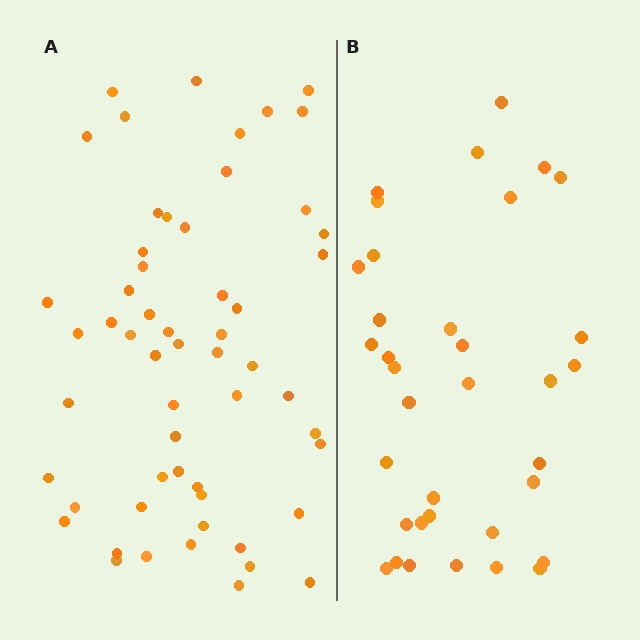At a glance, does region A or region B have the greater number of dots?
Region A (the left region) has more dots.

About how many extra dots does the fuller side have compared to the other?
Region A has approximately 20 more dots than region B.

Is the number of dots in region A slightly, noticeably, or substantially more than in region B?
Region A has substantially more. The ratio is roughly 1.6 to 1.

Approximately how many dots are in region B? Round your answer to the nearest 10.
About 40 dots. (The exact count is 35, which rounds to 40.)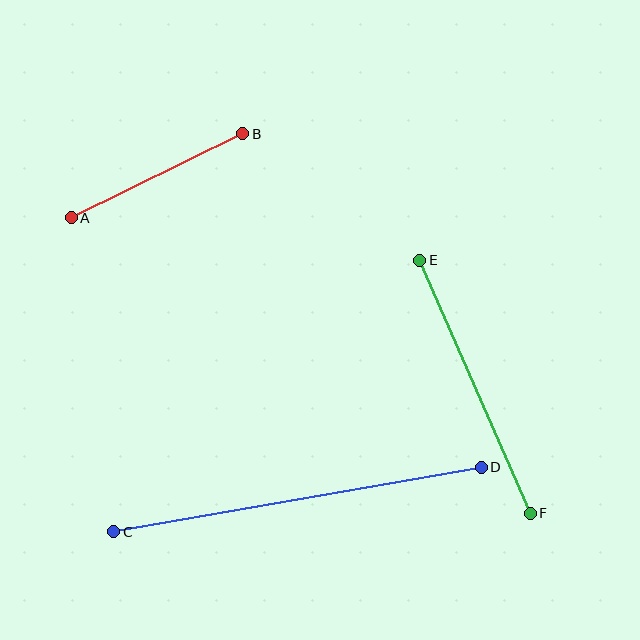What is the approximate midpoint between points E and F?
The midpoint is at approximately (475, 387) pixels.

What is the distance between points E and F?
The distance is approximately 276 pixels.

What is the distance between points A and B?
The distance is approximately 191 pixels.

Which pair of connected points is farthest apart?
Points C and D are farthest apart.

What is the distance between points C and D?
The distance is approximately 373 pixels.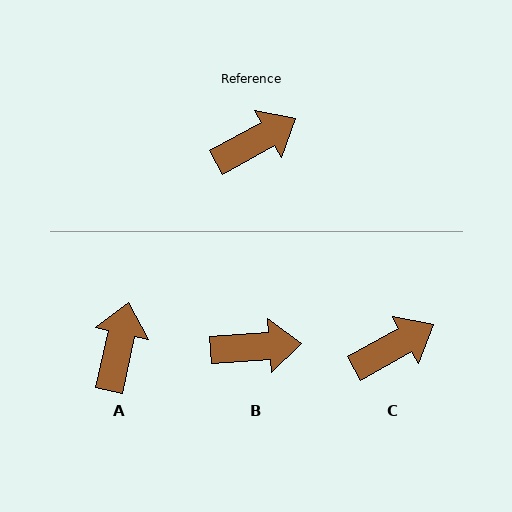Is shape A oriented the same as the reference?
No, it is off by about 49 degrees.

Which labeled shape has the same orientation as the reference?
C.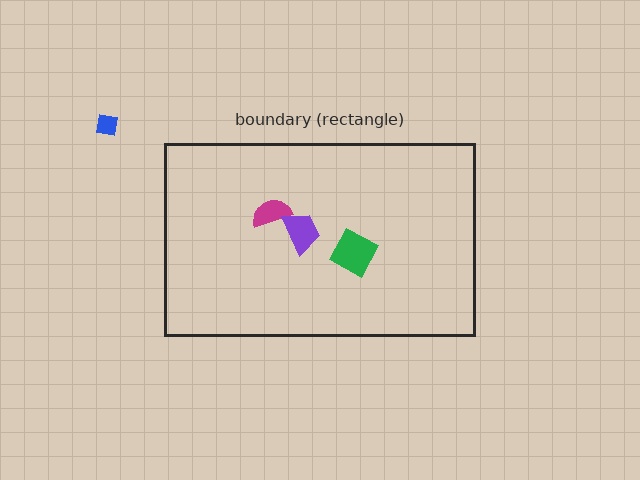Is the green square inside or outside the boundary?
Inside.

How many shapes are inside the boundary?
3 inside, 1 outside.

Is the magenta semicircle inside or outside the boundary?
Inside.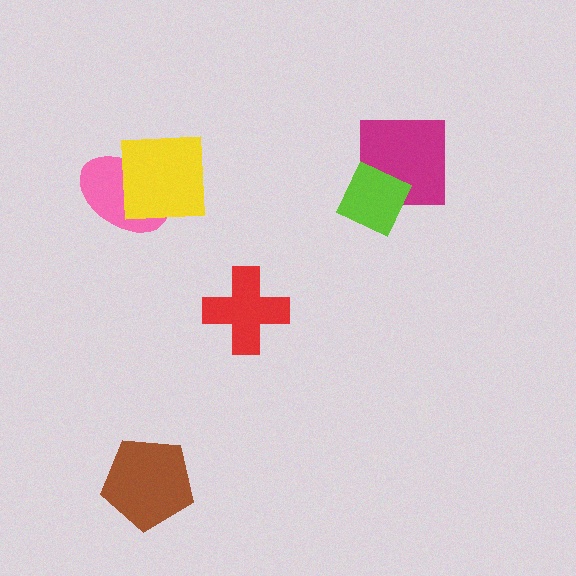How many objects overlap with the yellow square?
1 object overlaps with the yellow square.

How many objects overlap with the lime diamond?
1 object overlaps with the lime diamond.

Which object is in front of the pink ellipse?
The yellow square is in front of the pink ellipse.